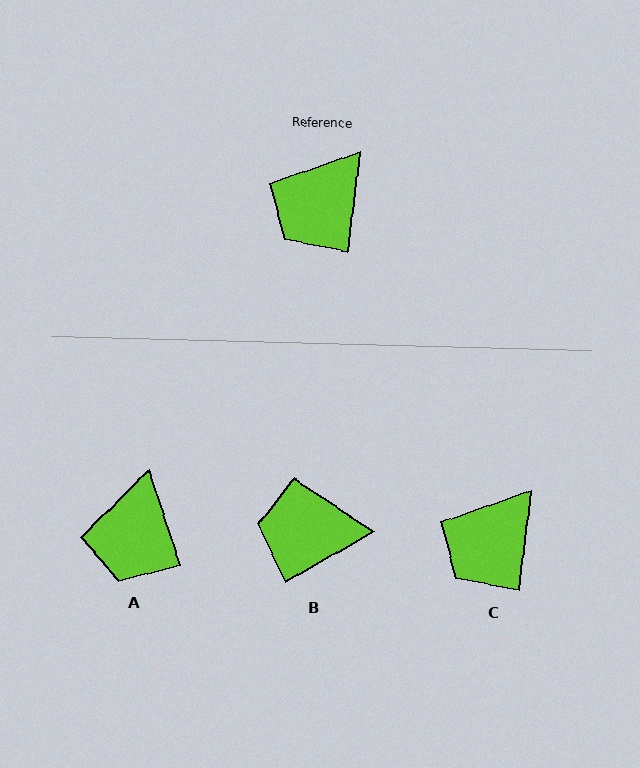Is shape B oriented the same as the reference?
No, it is off by about 53 degrees.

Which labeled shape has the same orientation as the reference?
C.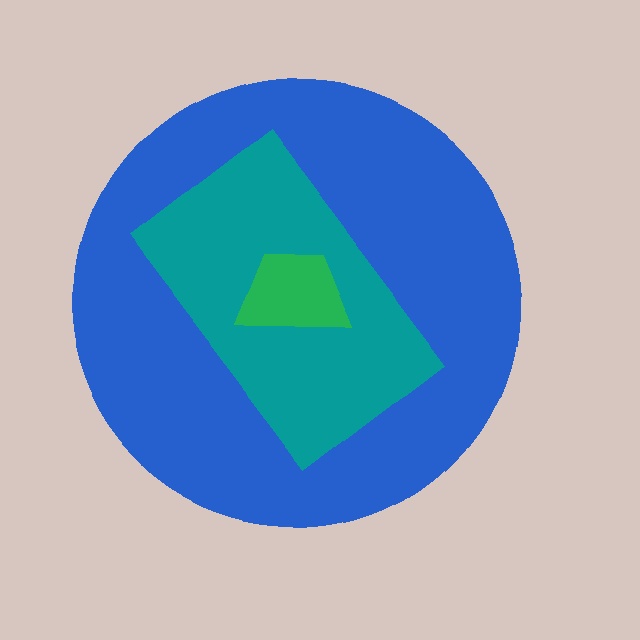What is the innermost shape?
The green trapezoid.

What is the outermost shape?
The blue circle.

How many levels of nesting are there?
3.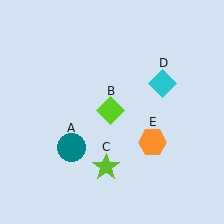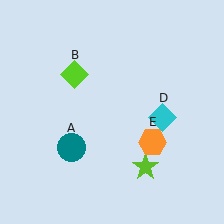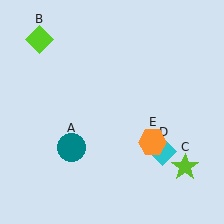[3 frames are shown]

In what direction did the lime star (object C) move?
The lime star (object C) moved right.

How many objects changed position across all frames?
3 objects changed position: lime diamond (object B), lime star (object C), cyan diamond (object D).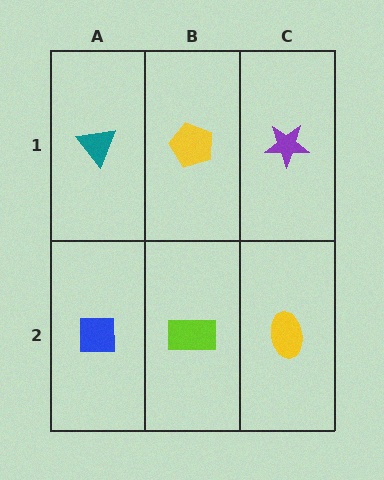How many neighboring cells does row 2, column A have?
2.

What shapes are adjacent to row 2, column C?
A purple star (row 1, column C), a lime rectangle (row 2, column B).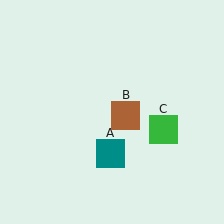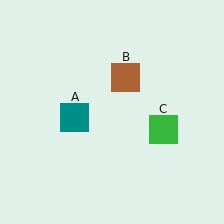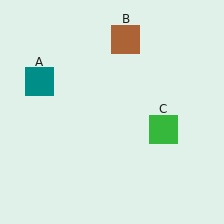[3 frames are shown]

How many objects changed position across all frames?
2 objects changed position: teal square (object A), brown square (object B).